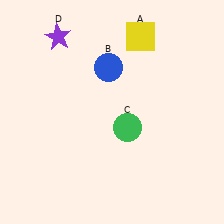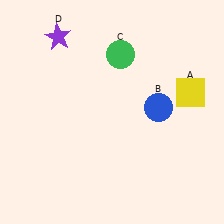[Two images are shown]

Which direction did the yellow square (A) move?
The yellow square (A) moved down.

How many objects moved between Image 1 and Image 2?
3 objects moved between the two images.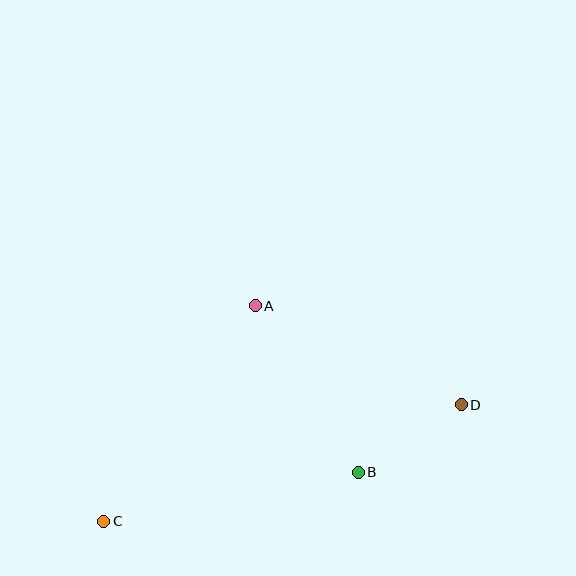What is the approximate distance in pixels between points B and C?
The distance between B and C is approximately 259 pixels.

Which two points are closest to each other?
Points B and D are closest to each other.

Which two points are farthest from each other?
Points C and D are farthest from each other.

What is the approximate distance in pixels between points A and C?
The distance between A and C is approximately 263 pixels.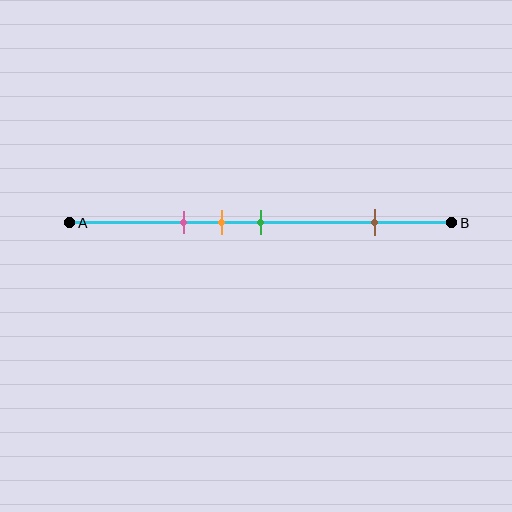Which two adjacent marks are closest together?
The orange and green marks are the closest adjacent pair.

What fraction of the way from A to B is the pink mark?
The pink mark is approximately 30% (0.3) of the way from A to B.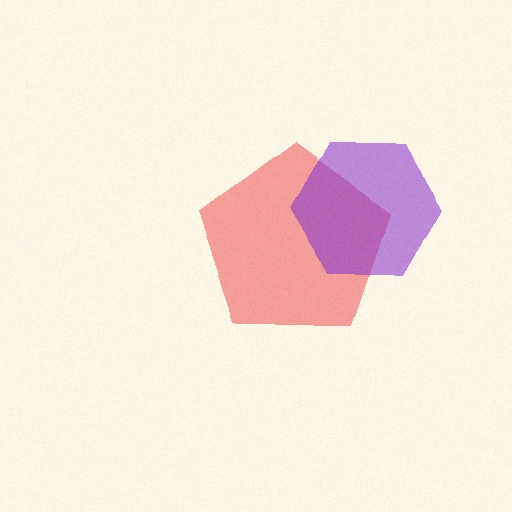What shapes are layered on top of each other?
The layered shapes are: a red pentagon, a purple hexagon.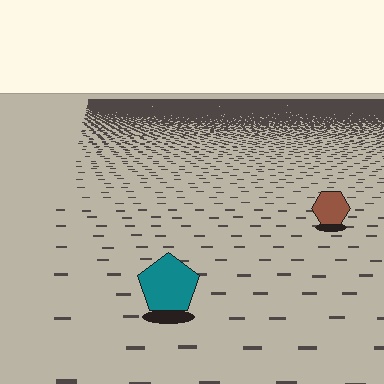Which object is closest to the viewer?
The teal pentagon is closest. The texture marks near it are larger and more spread out.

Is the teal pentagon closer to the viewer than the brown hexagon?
Yes. The teal pentagon is closer — you can tell from the texture gradient: the ground texture is coarser near it.